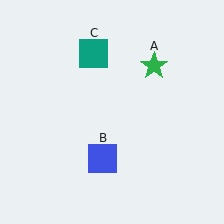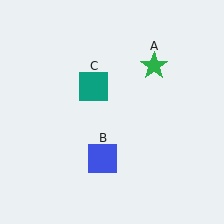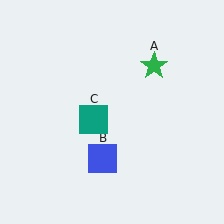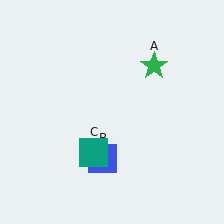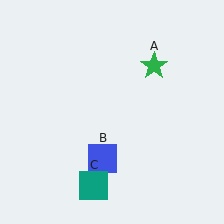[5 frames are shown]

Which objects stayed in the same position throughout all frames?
Green star (object A) and blue square (object B) remained stationary.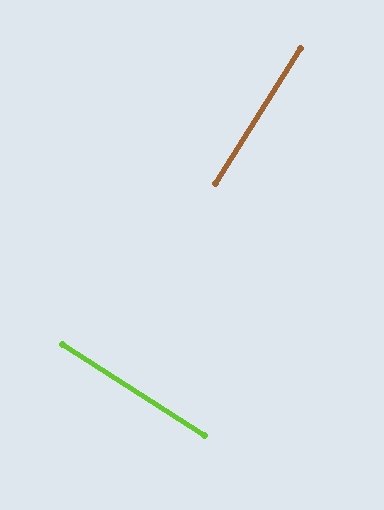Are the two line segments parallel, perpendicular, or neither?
Perpendicular — they meet at approximately 90°.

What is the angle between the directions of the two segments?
Approximately 90 degrees.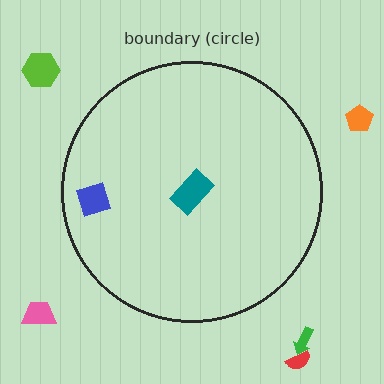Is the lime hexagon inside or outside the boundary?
Outside.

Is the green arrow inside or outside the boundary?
Outside.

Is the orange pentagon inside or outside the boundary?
Outside.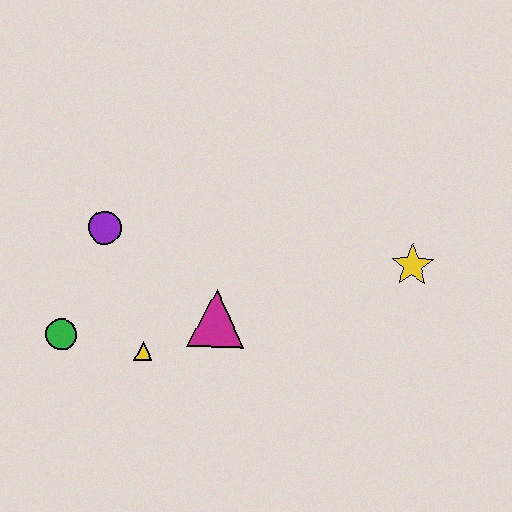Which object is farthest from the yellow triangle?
The yellow star is farthest from the yellow triangle.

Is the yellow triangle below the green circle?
Yes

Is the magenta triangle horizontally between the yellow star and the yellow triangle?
Yes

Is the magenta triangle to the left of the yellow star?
Yes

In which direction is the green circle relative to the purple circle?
The green circle is below the purple circle.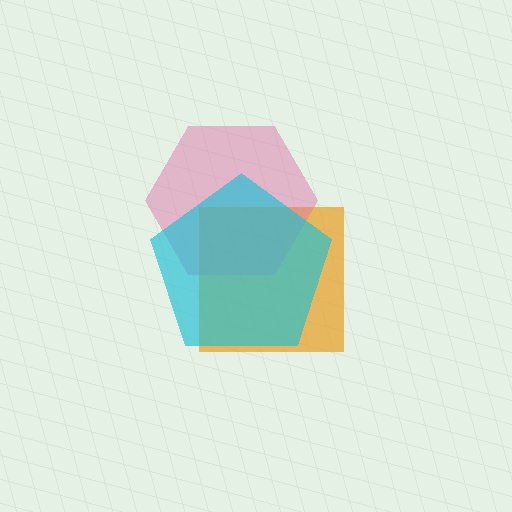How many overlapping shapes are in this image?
There are 3 overlapping shapes in the image.